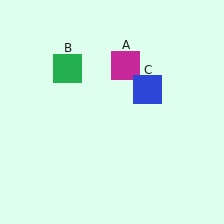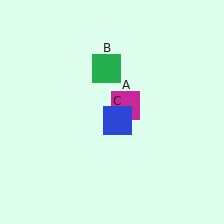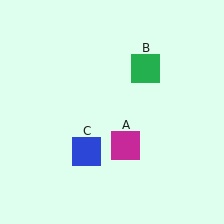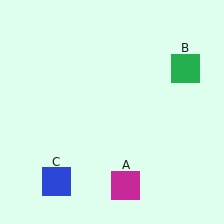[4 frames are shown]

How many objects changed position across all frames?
3 objects changed position: magenta square (object A), green square (object B), blue square (object C).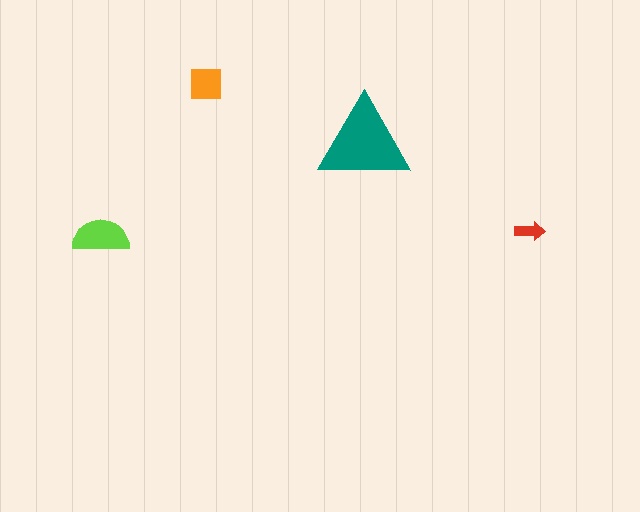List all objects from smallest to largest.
The red arrow, the orange square, the lime semicircle, the teal triangle.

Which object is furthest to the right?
The red arrow is rightmost.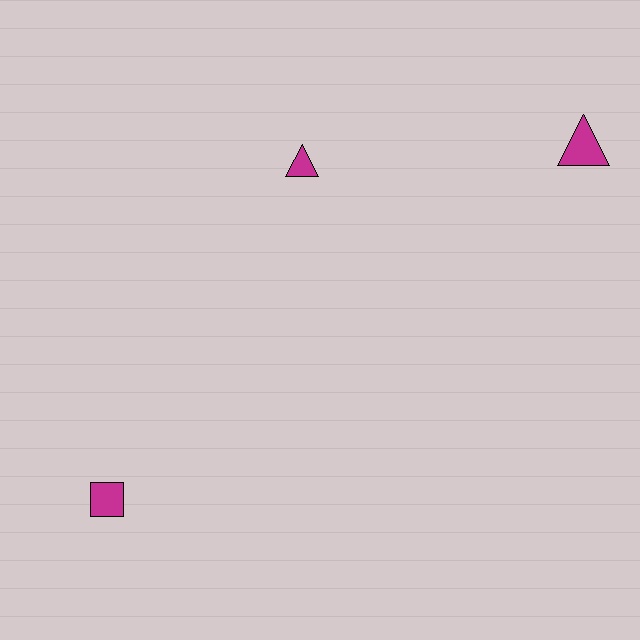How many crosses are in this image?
There are no crosses.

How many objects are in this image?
There are 3 objects.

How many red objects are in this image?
There are no red objects.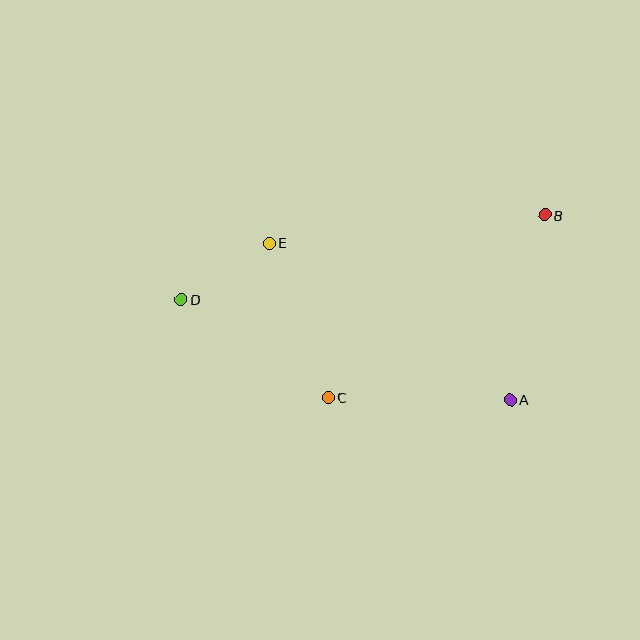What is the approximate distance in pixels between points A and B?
The distance between A and B is approximately 188 pixels.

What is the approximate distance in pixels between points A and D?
The distance between A and D is approximately 344 pixels.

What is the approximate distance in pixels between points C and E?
The distance between C and E is approximately 165 pixels.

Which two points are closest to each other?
Points D and E are closest to each other.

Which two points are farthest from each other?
Points B and D are farthest from each other.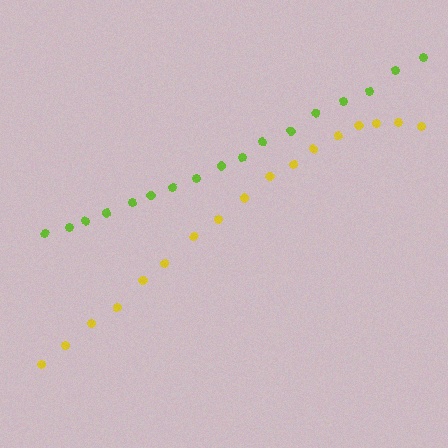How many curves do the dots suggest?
There are 2 distinct paths.